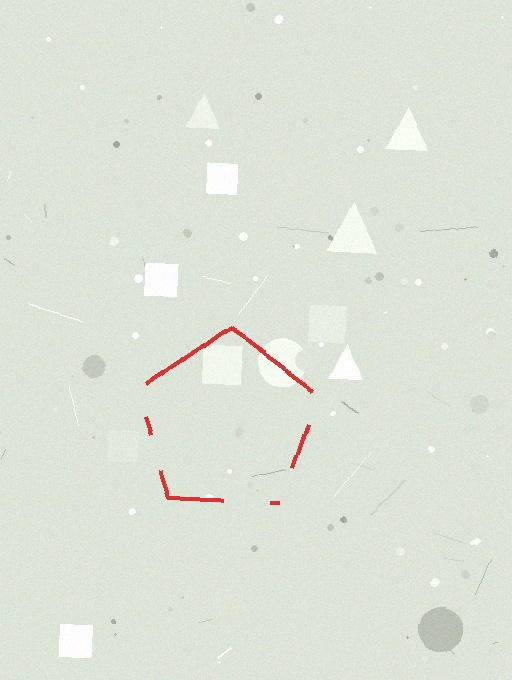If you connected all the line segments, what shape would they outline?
They would outline a pentagon.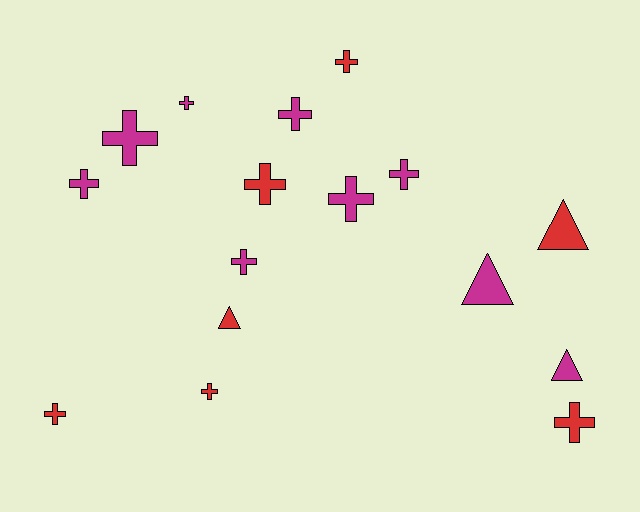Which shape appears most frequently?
Cross, with 12 objects.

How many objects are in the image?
There are 16 objects.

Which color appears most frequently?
Magenta, with 9 objects.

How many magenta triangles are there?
There are 2 magenta triangles.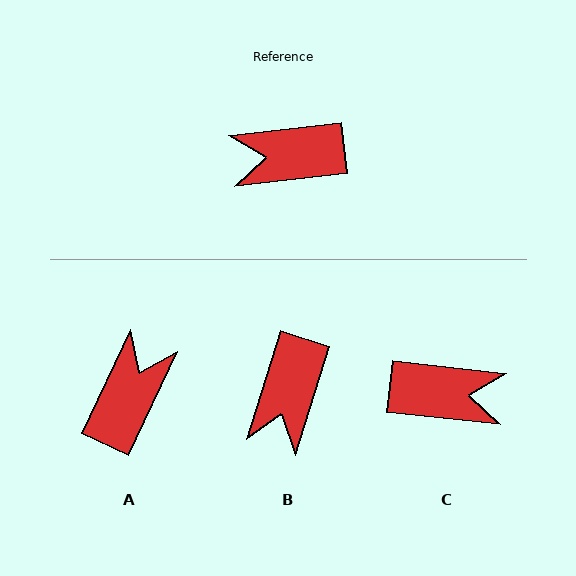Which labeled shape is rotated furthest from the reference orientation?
C, about 167 degrees away.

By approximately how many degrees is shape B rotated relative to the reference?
Approximately 66 degrees counter-clockwise.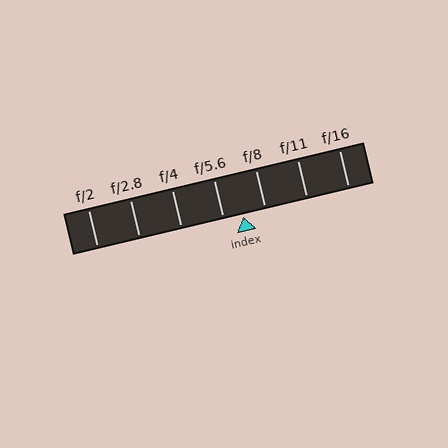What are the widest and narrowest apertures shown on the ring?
The widest aperture shown is f/2 and the narrowest is f/16.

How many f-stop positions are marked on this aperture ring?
There are 7 f-stop positions marked.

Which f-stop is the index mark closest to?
The index mark is closest to f/5.6.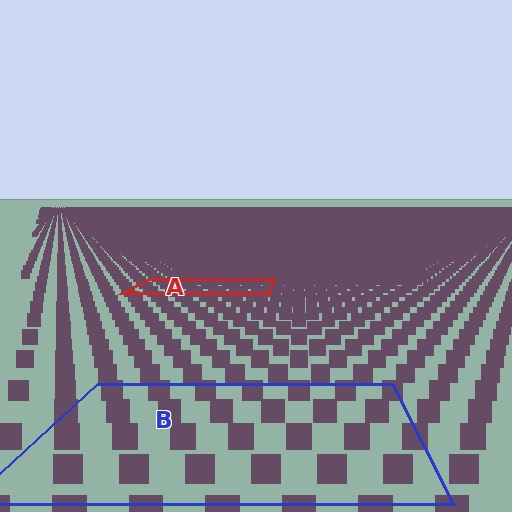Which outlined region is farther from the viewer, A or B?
Region A is farther from the viewer — the texture elements inside it appear smaller and more densely packed.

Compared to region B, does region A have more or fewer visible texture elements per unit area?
Region A has more texture elements per unit area — they are packed more densely because it is farther away.